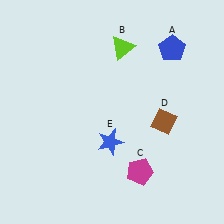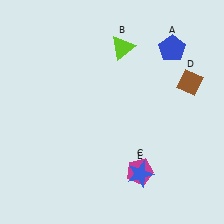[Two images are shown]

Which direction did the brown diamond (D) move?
The brown diamond (D) moved up.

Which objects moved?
The objects that moved are: the brown diamond (D), the blue star (E).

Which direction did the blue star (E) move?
The blue star (E) moved down.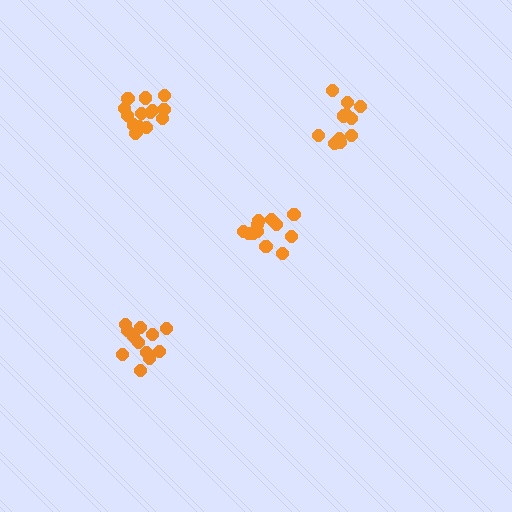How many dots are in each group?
Group 1: 12 dots, Group 2: 15 dots, Group 3: 12 dots, Group 4: 11 dots (50 total).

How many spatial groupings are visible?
There are 4 spatial groupings.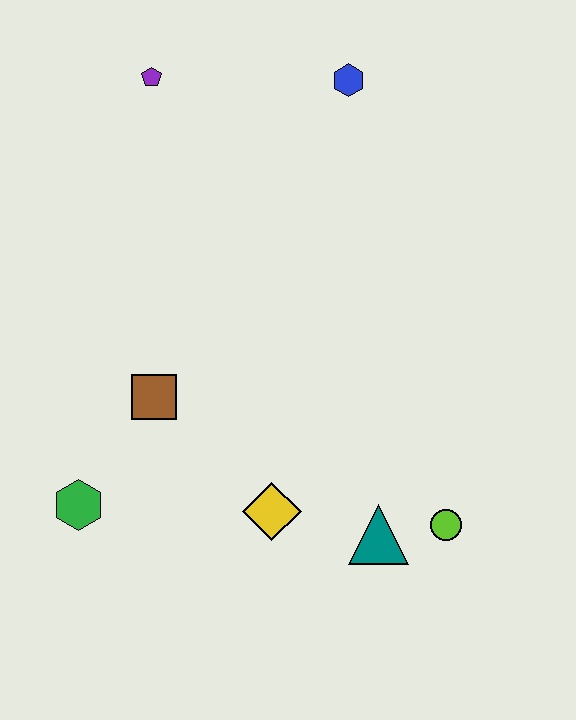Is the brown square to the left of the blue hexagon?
Yes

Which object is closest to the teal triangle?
The lime circle is closest to the teal triangle.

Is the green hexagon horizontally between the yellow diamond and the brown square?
No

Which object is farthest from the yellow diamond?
The purple pentagon is farthest from the yellow diamond.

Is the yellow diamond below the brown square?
Yes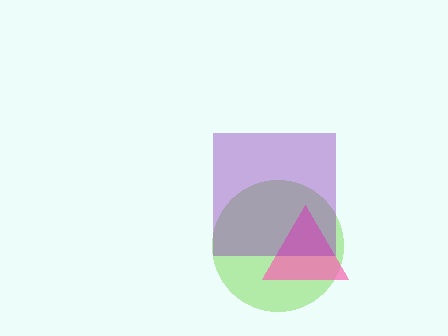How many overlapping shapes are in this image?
There are 3 overlapping shapes in the image.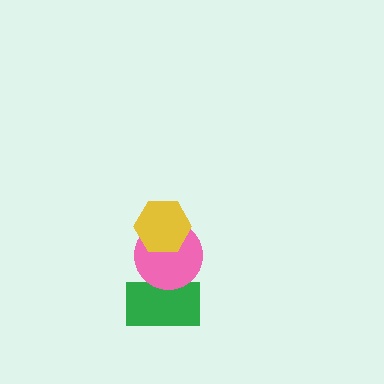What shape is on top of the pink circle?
The yellow hexagon is on top of the pink circle.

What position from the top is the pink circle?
The pink circle is 2nd from the top.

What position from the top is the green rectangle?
The green rectangle is 3rd from the top.